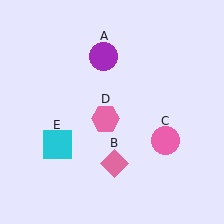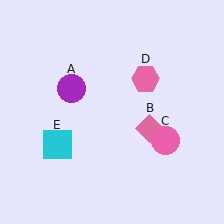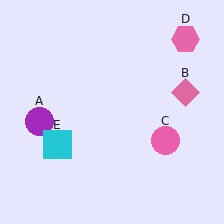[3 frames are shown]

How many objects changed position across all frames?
3 objects changed position: purple circle (object A), pink diamond (object B), pink hexagon (object D).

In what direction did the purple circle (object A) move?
The purple circle (object A) moved down and to the left.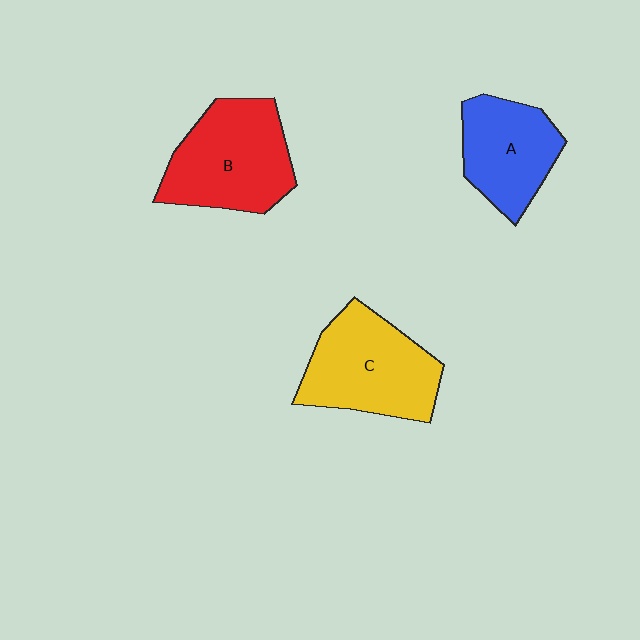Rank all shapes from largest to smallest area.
From largest to smallest: B (red), C (yellow), A (blue).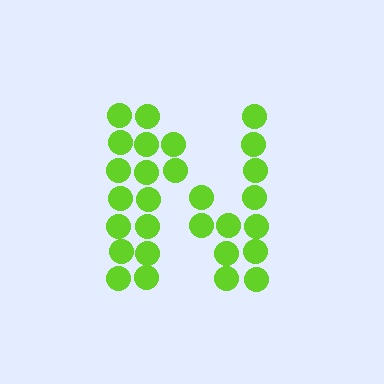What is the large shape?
The large shape is the letter N.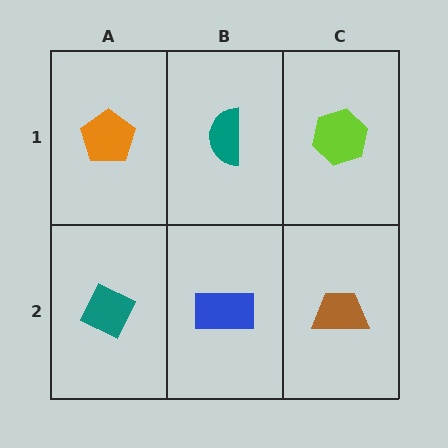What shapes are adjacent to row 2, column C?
A lime hexagon (row 1, column C), a blue rectangle (row 2, column B).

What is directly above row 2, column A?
An orange pentagon.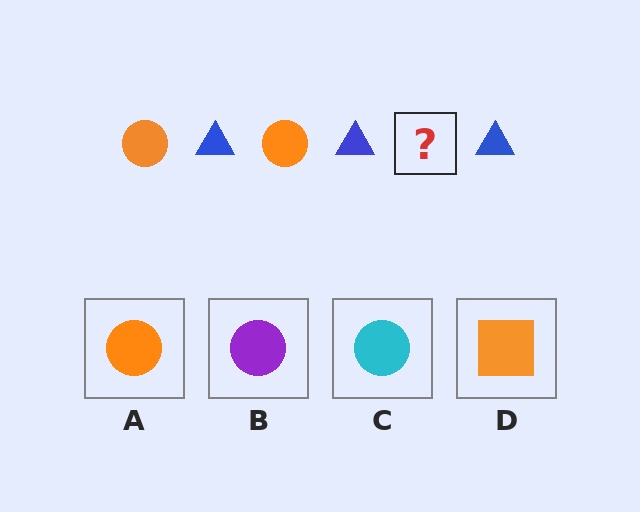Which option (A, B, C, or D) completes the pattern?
A.